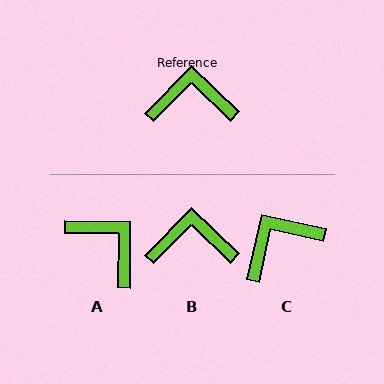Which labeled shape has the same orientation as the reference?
B.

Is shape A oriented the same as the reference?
No, it is off by about 46 degrees.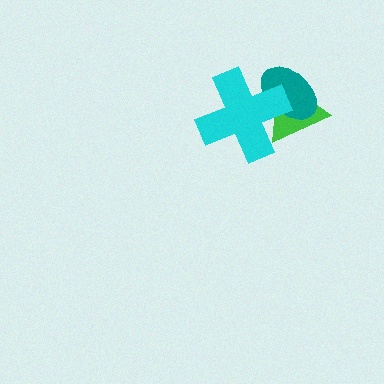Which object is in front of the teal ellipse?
The cyan cross is in front of the teal ellipse.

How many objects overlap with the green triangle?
2 objects overlap with the green triangle.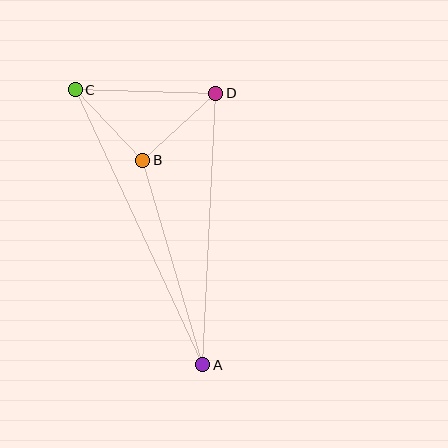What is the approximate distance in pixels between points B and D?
The distance between B and D is approximately 99 pixels.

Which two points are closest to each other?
Points B and C are closest to each other.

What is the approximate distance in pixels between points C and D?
The distance between C and D is approximately 140 pixels.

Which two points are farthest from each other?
Points A and C are farthest from each other.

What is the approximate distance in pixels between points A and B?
The distance between A and B is approximately 213 pixels.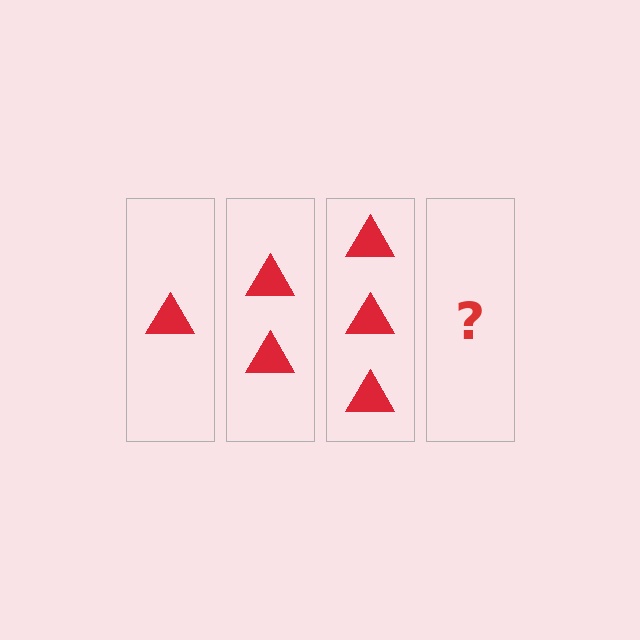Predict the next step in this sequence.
The next step is 4 triangles.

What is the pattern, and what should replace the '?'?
The pattern is that each step adds one more triangle. The '?' should be 4 triangles.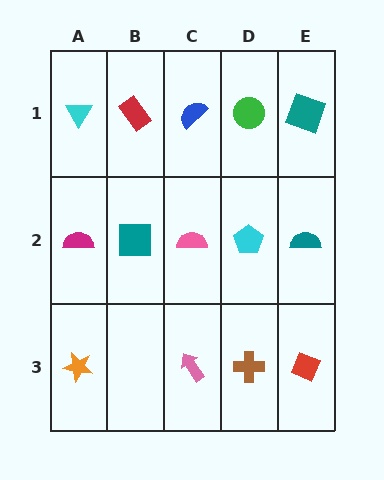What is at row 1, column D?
A green circle.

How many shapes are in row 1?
5 shapes.